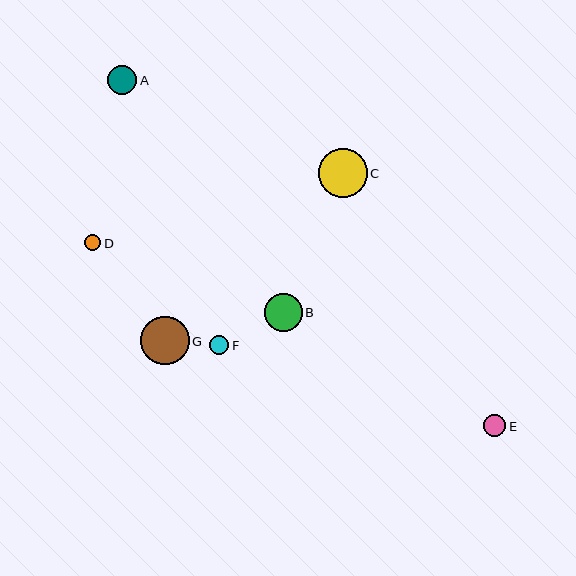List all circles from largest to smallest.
From largest to smallest: C, G, B, A, E, F, D.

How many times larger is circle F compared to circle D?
Circle F is approximately 1.2 times the size of circle D.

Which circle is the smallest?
Circle D is the smallest with a size of approximately 16 pixels.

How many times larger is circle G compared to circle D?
Circle G is approximately 3.0 times the size of circle D.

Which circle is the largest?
Circle C is the largest with a size of approximately 49 pixels.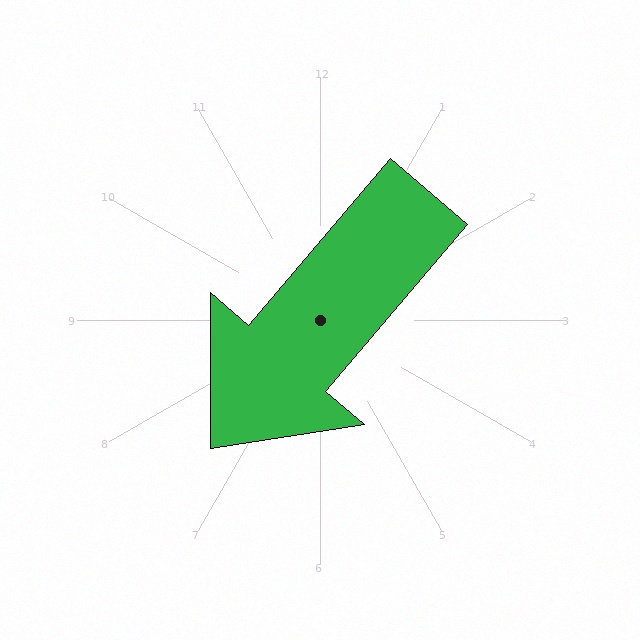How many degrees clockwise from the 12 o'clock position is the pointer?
Approximately 220 degrees.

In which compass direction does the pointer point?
Southwest.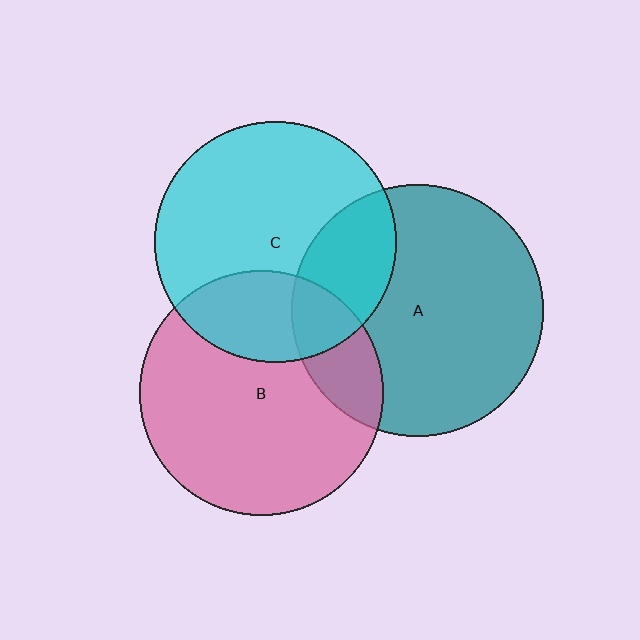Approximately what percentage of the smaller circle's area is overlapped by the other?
Approximately 25%.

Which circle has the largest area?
Circle A (teal).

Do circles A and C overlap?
Yes.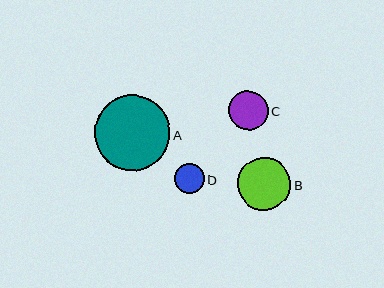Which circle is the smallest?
Circle D is the smallest with a size of approximately 30 pixels.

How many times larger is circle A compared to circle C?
Circle A is approximately 1.9 times the size of circle C.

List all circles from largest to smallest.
From largest to smallest: A, B, C, D.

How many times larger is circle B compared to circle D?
Circle B is approximately 1.8 times the size of circle D.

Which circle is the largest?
Circle A is the largest with a size of approximately 76 pixels.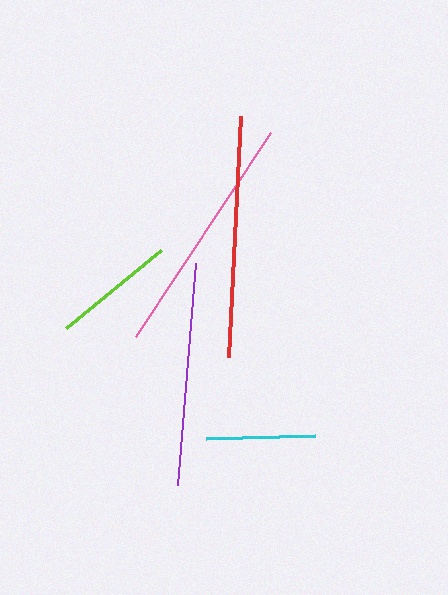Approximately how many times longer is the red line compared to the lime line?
The red line is approximately 2.0 times the length of the lime line.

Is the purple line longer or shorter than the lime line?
The purple line is longer than the lime line.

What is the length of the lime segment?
The lime segment is approximately 123 pixels long.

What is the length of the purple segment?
The purple segment is approximately 223 pixels long.